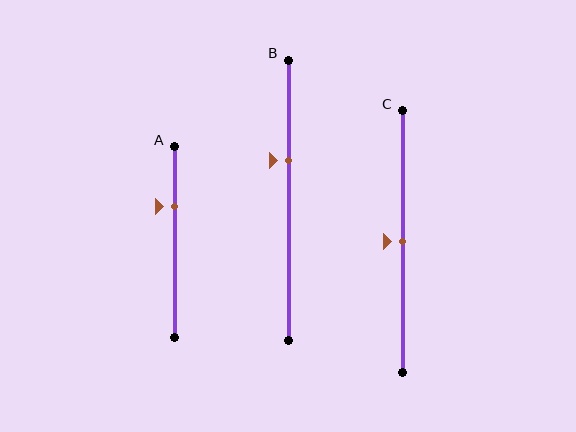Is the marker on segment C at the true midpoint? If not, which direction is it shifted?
Yes, the marker on segment C is at the true midpoint.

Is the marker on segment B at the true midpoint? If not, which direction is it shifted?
No, the marker on segment B is shifted upward by about 14% of the segment length.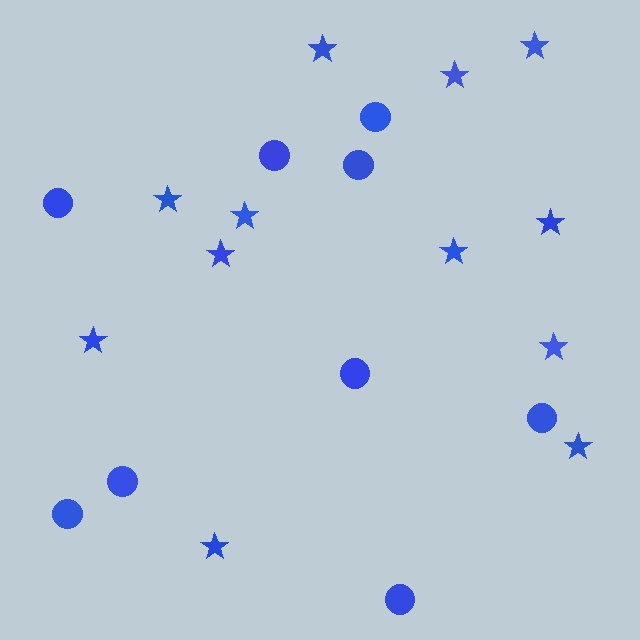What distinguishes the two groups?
There are 2 groups: one group of stars (12) and one group of circles (9).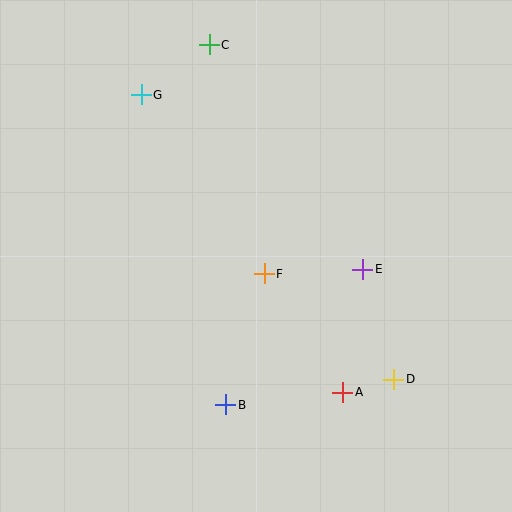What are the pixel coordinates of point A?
Point A is at (343, 392).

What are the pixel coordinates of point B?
Point B is at (226, 405).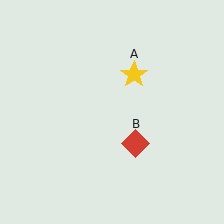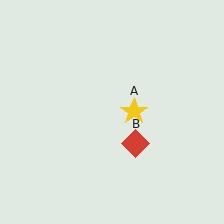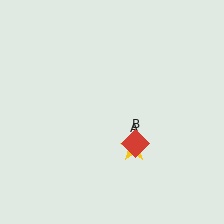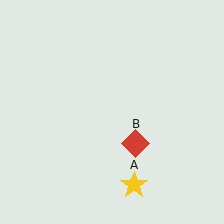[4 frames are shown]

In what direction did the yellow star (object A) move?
The yellow star (object A) moved down.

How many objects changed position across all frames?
1 object changed position: yellow star (object A).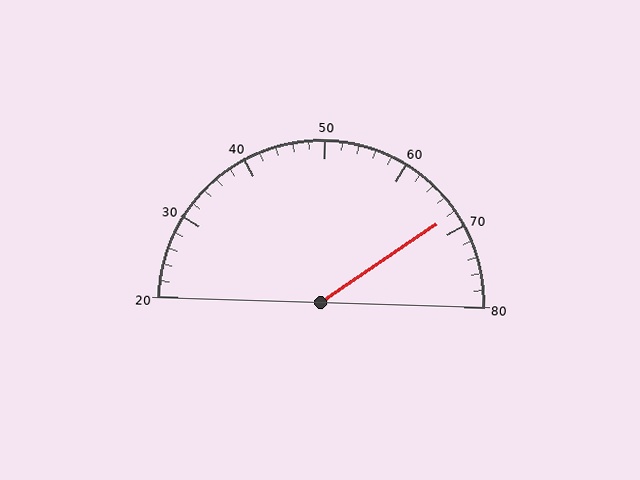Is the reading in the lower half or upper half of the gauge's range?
The reading is in the upper half of the range (20 to 80).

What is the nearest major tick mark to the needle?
The nearest major tick mark is 70.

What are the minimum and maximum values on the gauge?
The gauge ranges from 20 to 80.